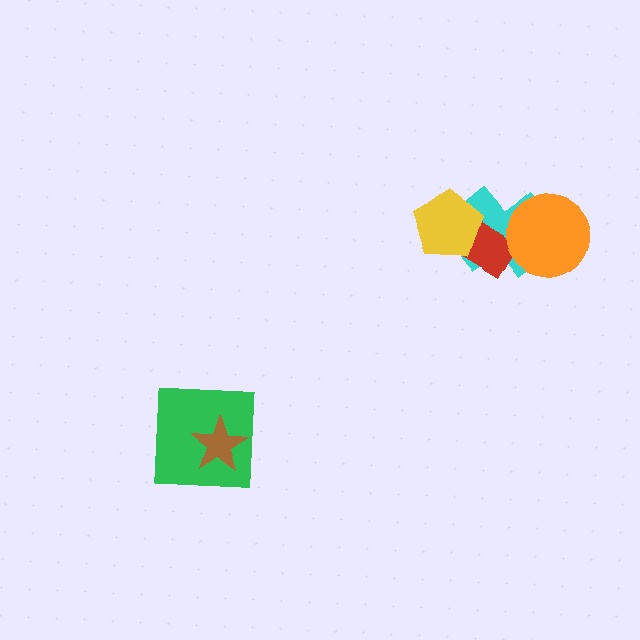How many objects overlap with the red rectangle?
2 objects overlap with the red rectangle.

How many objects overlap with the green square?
1 object overlaps with the green square.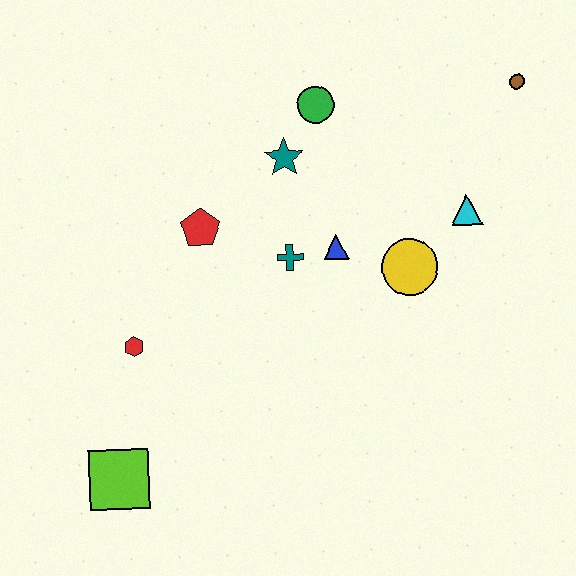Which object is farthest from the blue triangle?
The lime square is farthest from the blue triangle.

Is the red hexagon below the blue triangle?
Yes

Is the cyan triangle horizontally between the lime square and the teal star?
No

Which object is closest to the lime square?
The red hexagon is closest to the lime square.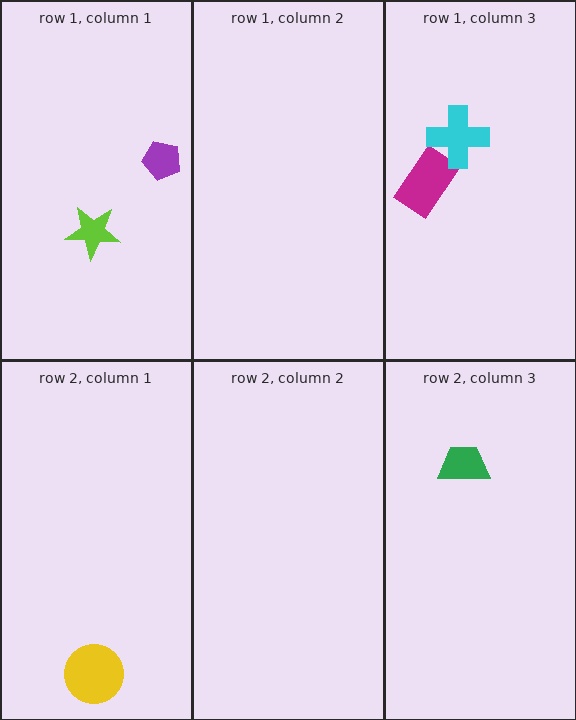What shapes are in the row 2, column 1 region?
The yellow circle.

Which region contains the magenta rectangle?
The row 1, column 3 region.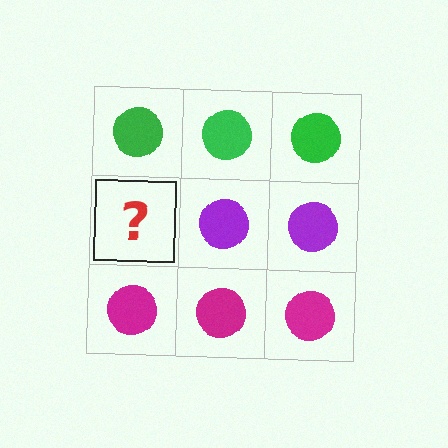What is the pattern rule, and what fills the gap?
The rule is that each row has a consistent color. The gap should be filled with a purple circle.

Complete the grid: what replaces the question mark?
The question mark should be replaced with a purple circle.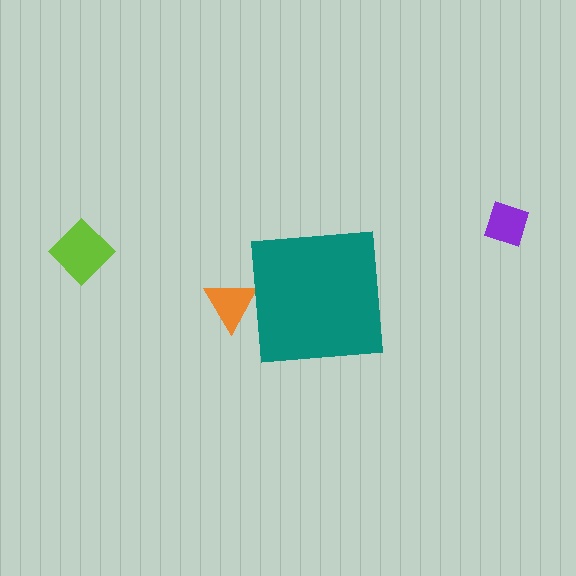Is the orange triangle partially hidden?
Yes, the orange triangle is partially hidden behind the teal square.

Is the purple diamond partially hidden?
No, the purple diamond is fully visible.